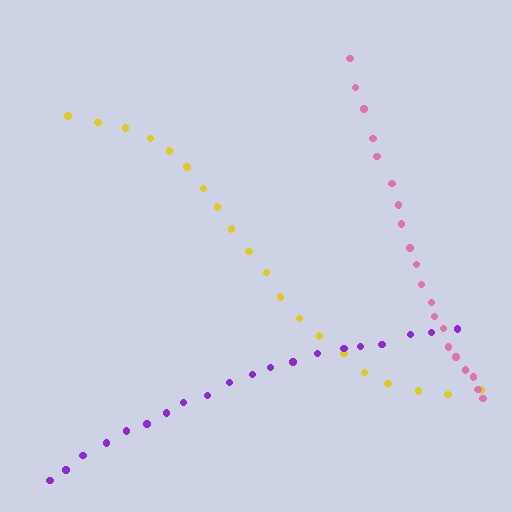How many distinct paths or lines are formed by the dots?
There are 3 distinct paths.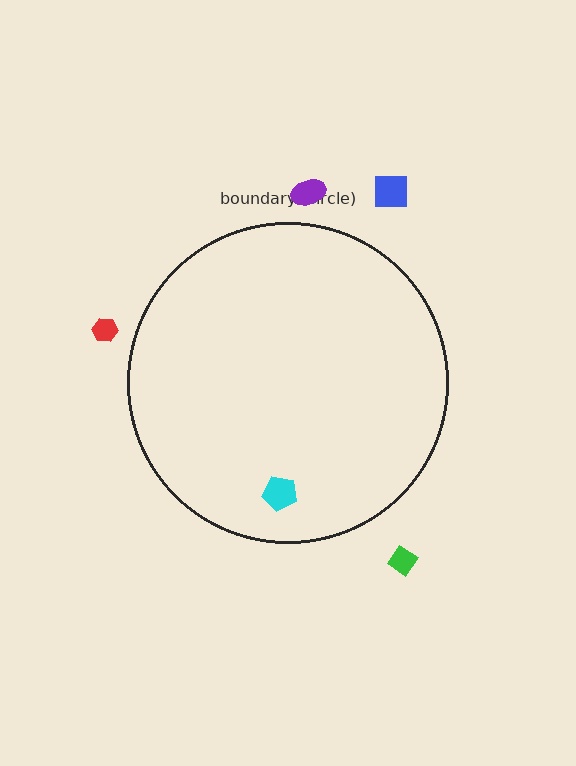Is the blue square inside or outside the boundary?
Outside.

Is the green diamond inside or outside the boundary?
Outside.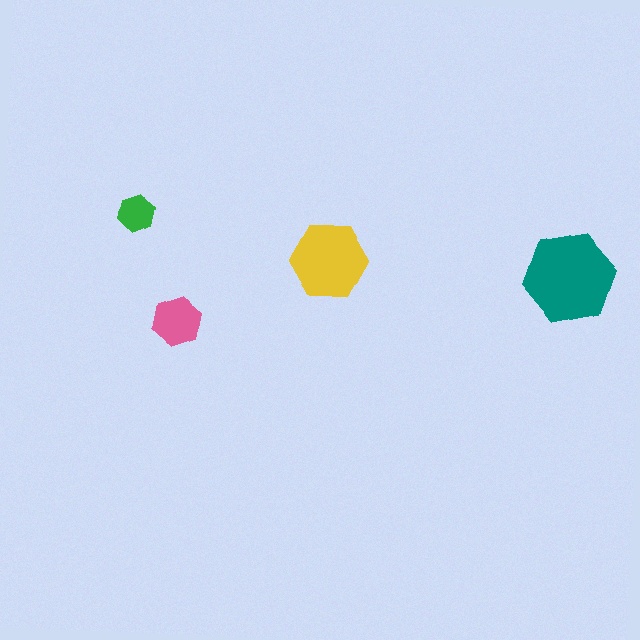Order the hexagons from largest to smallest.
the teal one, the yellow one, the pink one, the green one.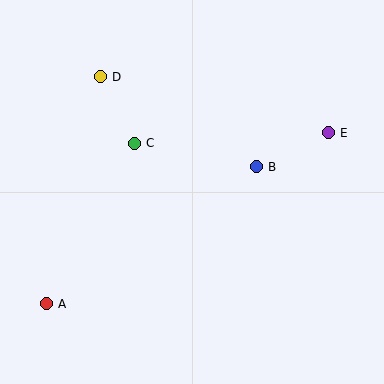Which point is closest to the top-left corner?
Point D is closest to the top-left corner.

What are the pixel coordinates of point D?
Point D is at (100, 77).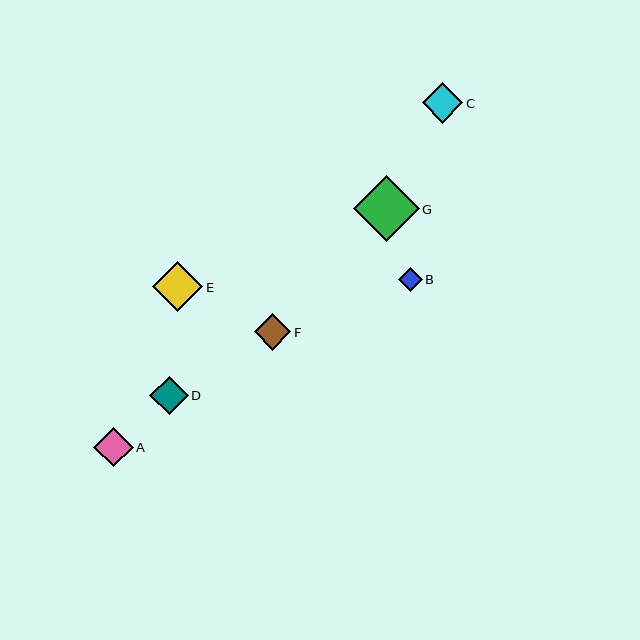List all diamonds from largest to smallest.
From largest to smallest: G, E, C, A, D, F, B.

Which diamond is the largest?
Diamond G is the largest with a size of approximately 66 pixels.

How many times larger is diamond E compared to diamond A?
Diamond E is approximately 1.3 times the size of diamond A.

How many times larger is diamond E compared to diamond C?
Diamond E is approximately 1.2 times the size of diamond C.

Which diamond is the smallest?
Diamond B is the smallest with a size of approximately 23 pixels.